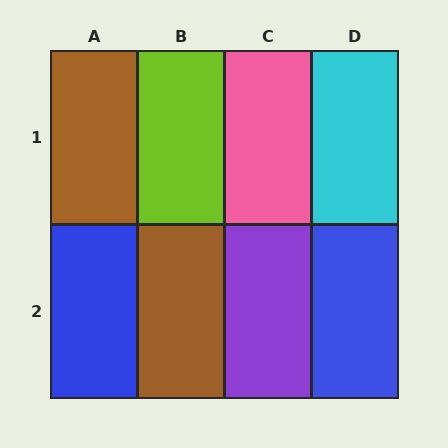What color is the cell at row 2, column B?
Brown.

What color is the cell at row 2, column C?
Purple.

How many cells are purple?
1 cell is purple.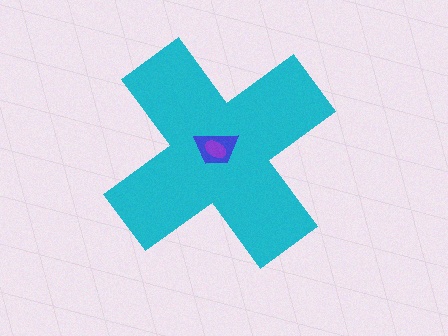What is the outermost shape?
The cyan cross.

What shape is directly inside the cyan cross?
The blue trapezoid.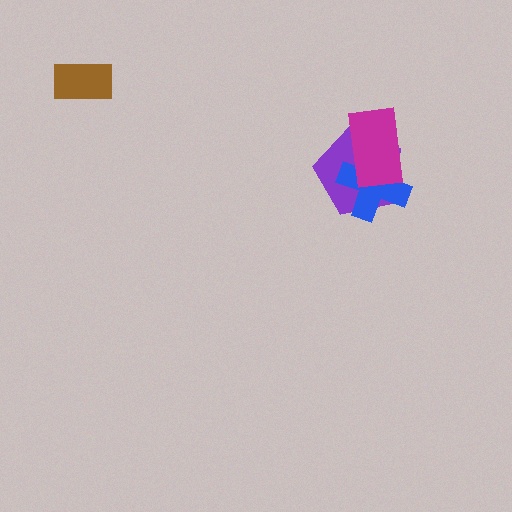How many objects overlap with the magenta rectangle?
2 objects overlap with the magenta rectangle.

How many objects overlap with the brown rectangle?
0 objects overlap with the brown rectangle.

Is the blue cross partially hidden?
Yes, it is partially covered by another shape.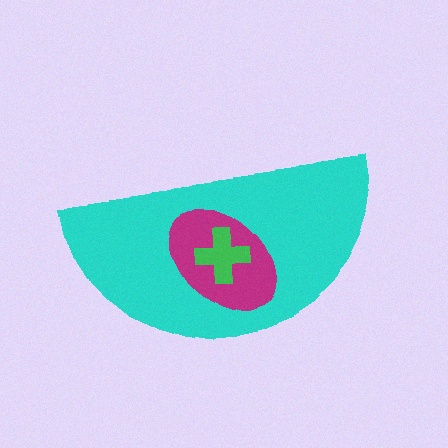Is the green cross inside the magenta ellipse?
Yes.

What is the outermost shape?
The cyan semicircle.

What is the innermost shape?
The green cross.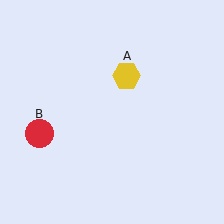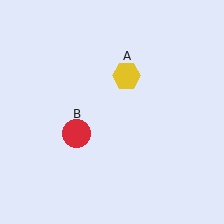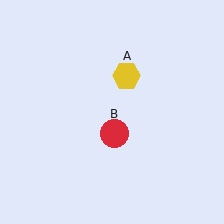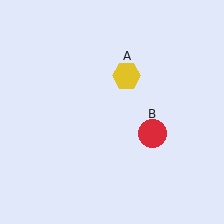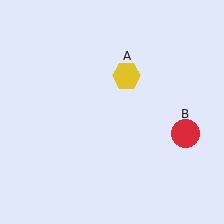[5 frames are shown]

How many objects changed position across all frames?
1 object changed position: red circle (object B).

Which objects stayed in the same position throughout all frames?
Yellow hexagon (object A) remained stationary.